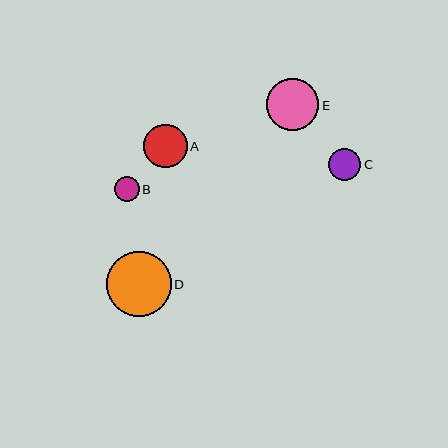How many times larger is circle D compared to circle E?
Circle D is approximately 1.3 times the size of circle E.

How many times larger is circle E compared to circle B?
Circle E is approximately 2.1 times the size of circle B.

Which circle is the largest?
Circle D is the largest with a size of approximately 65 pixels.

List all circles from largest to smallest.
From largest to smallest: D, E, A, C, B.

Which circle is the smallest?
Circle B is the smallest with a size of approximately 25 pixels.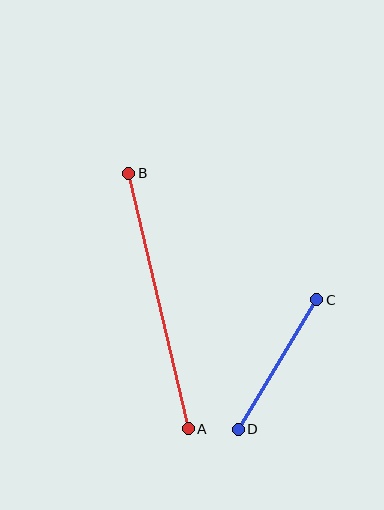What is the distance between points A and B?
The distance is approximately 262 pixels.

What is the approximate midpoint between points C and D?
The midpoint is at approximately (278, 364) pixels.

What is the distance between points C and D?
The distance is approximately 151 pixels.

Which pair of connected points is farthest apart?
Points A and B are farthest apart.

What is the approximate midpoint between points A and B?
The midpoint is at approximately (159, 301) pixels.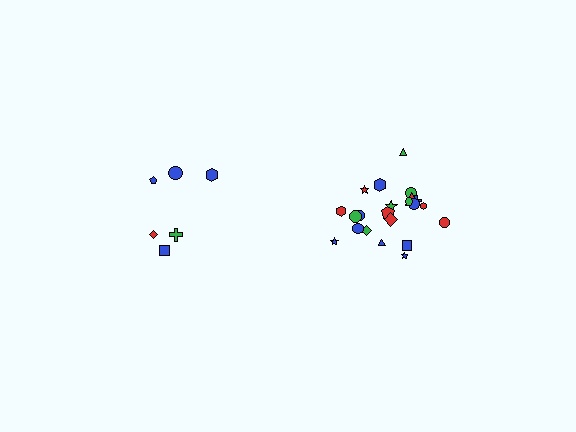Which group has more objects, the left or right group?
The right group.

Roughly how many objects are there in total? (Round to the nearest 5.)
Roughly 30 objects in total.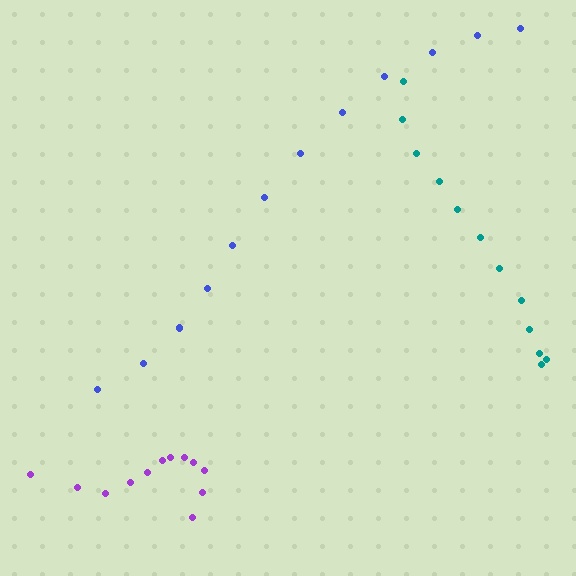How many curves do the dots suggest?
There are 3 distinct paths.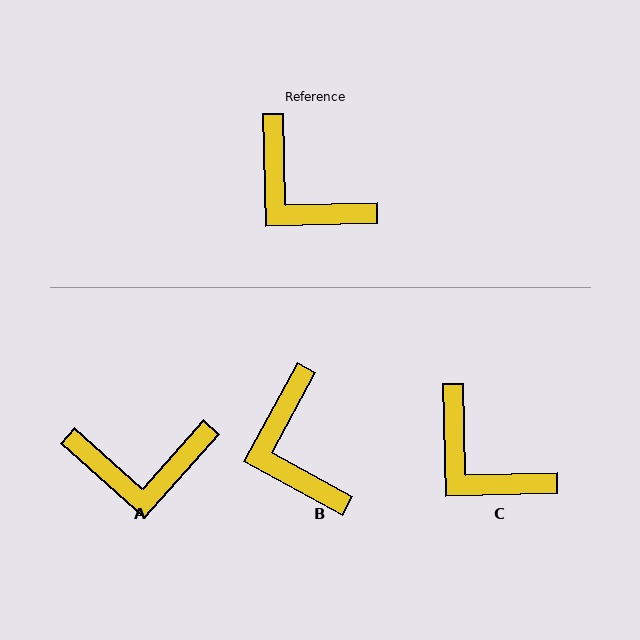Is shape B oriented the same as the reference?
No, it is off by about 30 degrees.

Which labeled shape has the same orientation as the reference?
C.